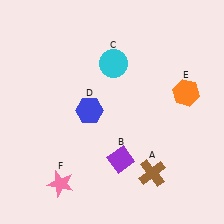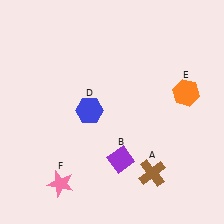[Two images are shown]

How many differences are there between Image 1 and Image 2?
There is 1 difference between the two images.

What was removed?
The cyan circle (C) was removed in Image 2.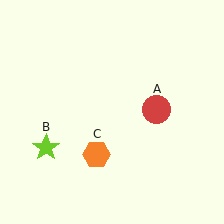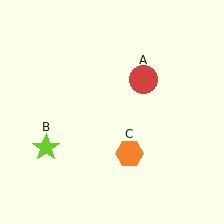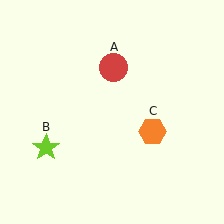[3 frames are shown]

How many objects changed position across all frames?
2 objects changed position: red circle (object A), orange hexagon (object C).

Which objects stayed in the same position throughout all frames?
Lime star (object B) remained stationary.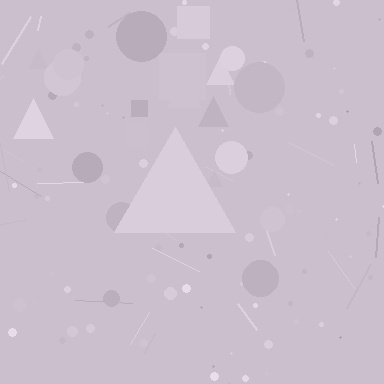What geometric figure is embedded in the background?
A triangle is embedded in the background.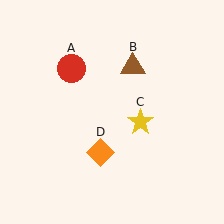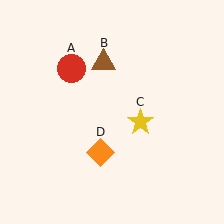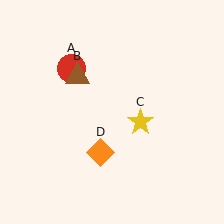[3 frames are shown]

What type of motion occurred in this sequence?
The brown triangle (object B) rotated counterclockwise around the center of the scene.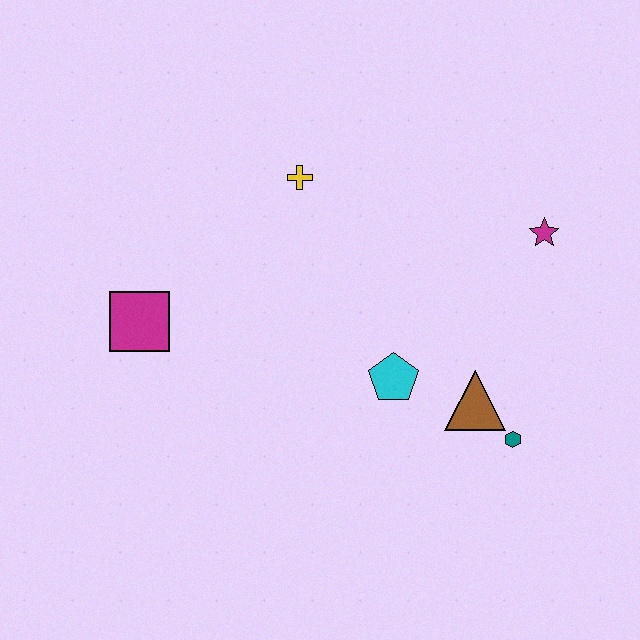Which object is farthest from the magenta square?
The magenta star is farthest from the magenta square.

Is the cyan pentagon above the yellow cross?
No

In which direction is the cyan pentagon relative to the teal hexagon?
The cyan pentagon is to the left of the teal hexagon.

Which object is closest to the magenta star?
The brown triangle is closest to the magenta star.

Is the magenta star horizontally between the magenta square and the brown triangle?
No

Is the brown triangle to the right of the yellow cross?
Yes